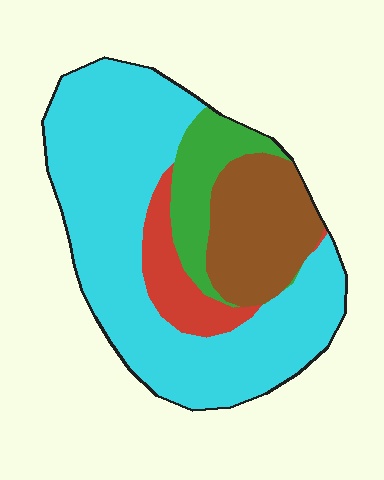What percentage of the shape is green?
Green covers around 10% of the shape.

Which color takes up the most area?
Cyan, at roughly 60%.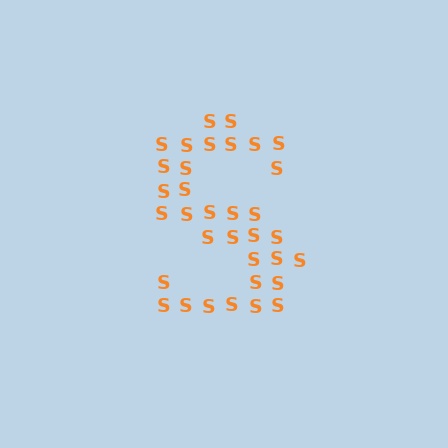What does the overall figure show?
The overall figure shows the letter S.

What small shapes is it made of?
It is made of small letter S's.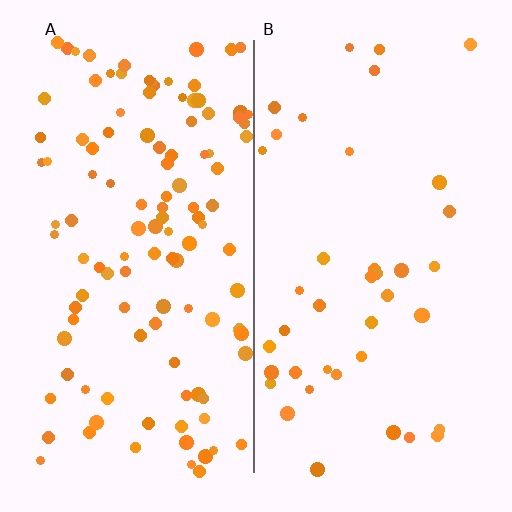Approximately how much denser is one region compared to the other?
Approximately 2.9× — region A over region B.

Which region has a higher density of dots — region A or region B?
A (the left).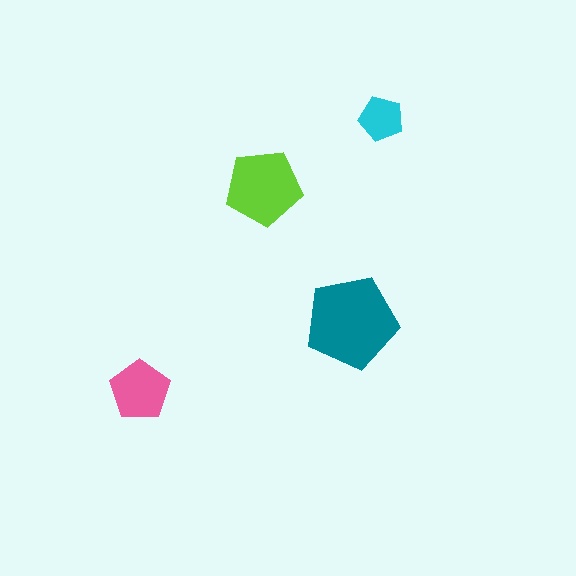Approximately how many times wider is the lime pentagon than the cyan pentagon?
About 1.5 times wider.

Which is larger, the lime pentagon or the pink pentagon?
The lime one.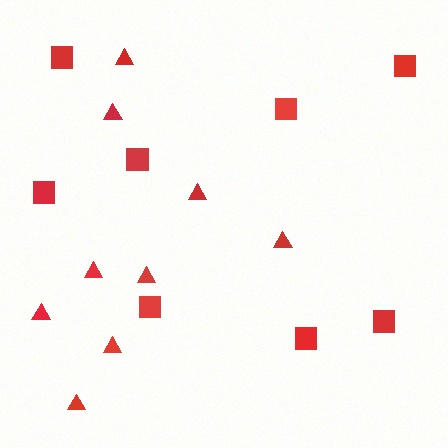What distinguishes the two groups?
There are 2 groups: one group of triangles (9) and one group of squares (8).